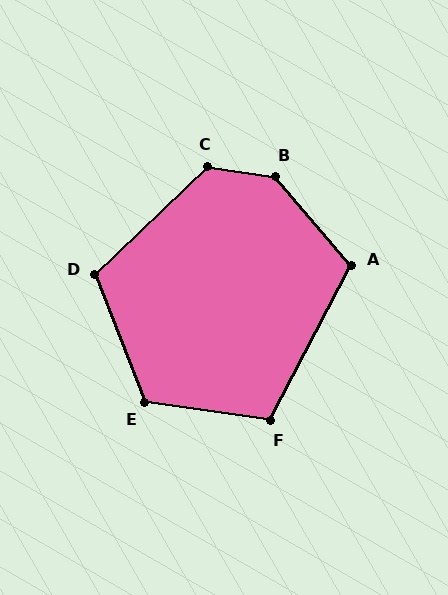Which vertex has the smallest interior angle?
F, at approximately 110 degrees.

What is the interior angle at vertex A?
Approximately 112 degrees (obtuse).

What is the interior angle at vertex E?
Approximately 120 degrees (obtuse).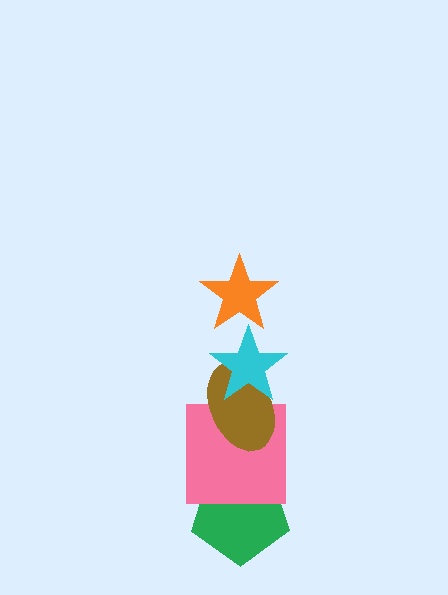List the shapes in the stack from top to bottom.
From top to bottom: the orange star, the cyan star, the brown ellipse, the pink square, the green pentagon.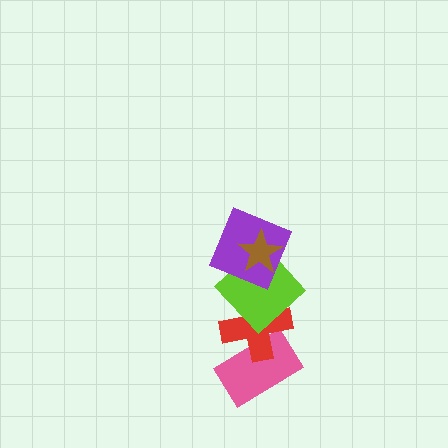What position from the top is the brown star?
The brown star is 1st from the top.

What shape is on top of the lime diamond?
The purple square is on top of the lime diamond.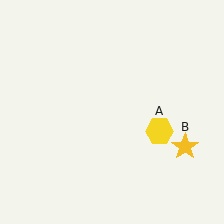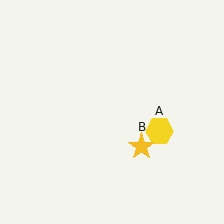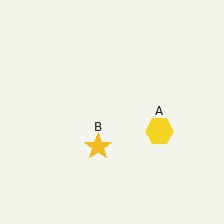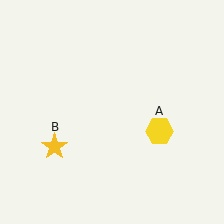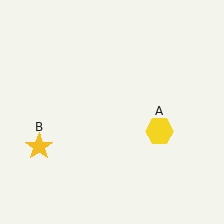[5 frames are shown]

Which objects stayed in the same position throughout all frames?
Yellow hexagon (object A) remained stationary.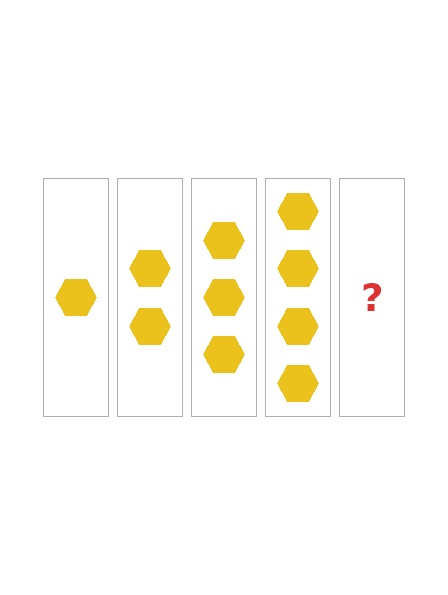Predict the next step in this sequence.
The next step is 5 hexagons.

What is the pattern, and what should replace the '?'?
The pattern is that each step adds one more hexagon. The '?' should be 5 hexagons.